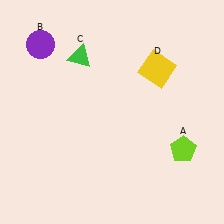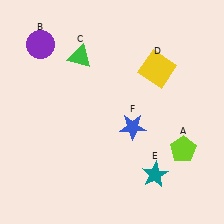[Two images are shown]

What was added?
A teal star (E), a blue star (F) were added in Image 2.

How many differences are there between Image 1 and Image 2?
There are 2 differences between the two images.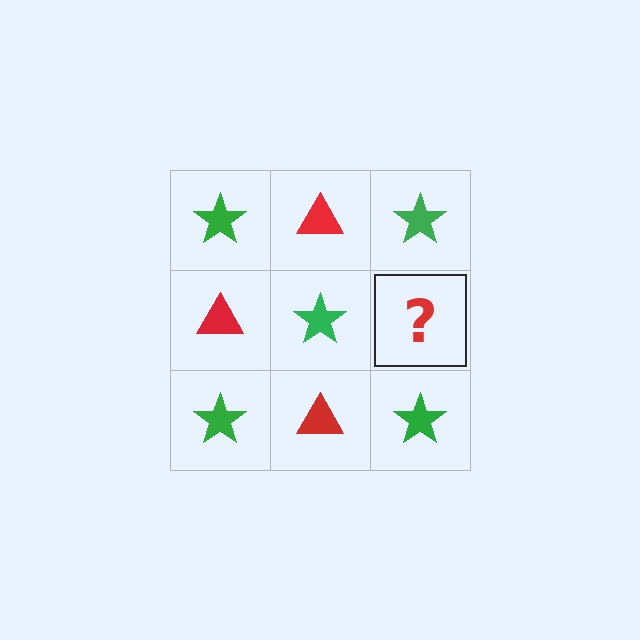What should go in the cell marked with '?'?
The missing cell should contain a red triangle.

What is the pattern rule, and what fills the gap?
The rule is that it alternates green star and red triangle in a checkerboard pattern. The gap should be filled with a red triangle.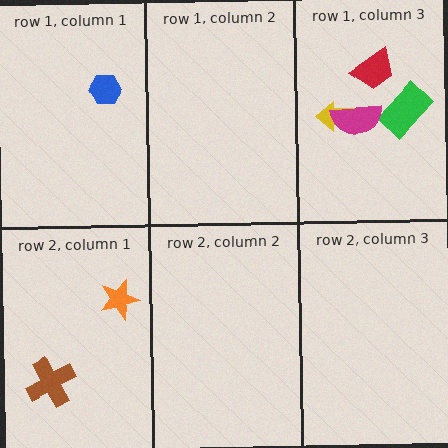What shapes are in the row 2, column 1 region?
The orange star, the brown cross.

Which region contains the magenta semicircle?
The row 1, column 3 region.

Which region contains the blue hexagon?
The row 1, column 1 region.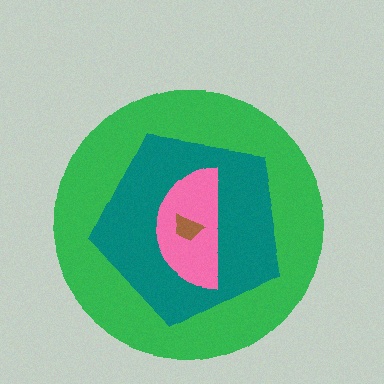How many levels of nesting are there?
4.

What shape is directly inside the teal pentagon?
The pink semicircle.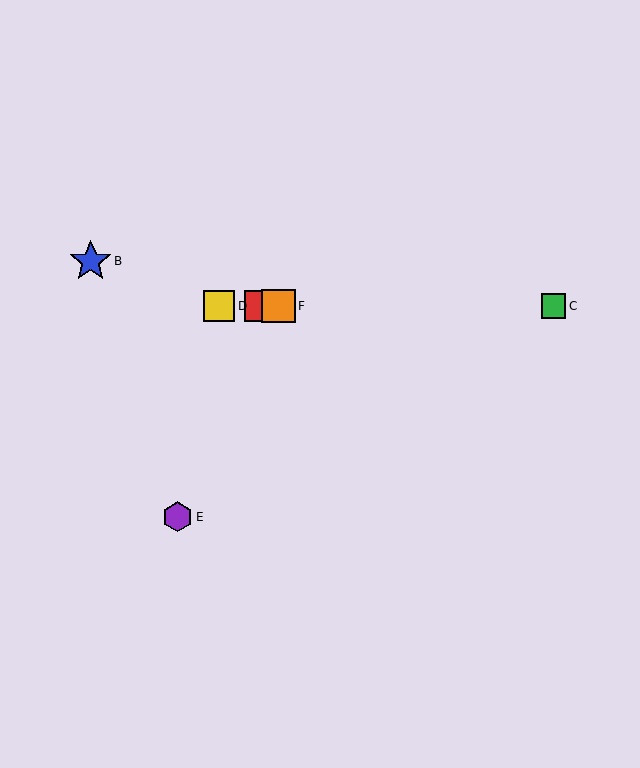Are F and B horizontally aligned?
No, F is at y≈306 and B is at y≈261.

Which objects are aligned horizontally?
Objects A, C, D, F are aligned horizontally.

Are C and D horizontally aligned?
Yes, both are at y≈306.